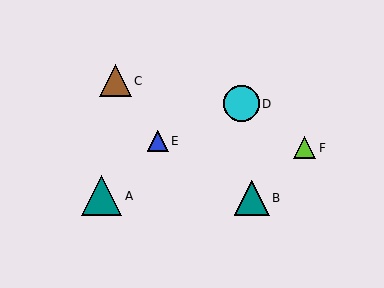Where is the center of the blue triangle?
The center of the blue triangle is at (158, 141).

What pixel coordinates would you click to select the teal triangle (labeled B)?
Click at (252, 198) to select the teal triangle B.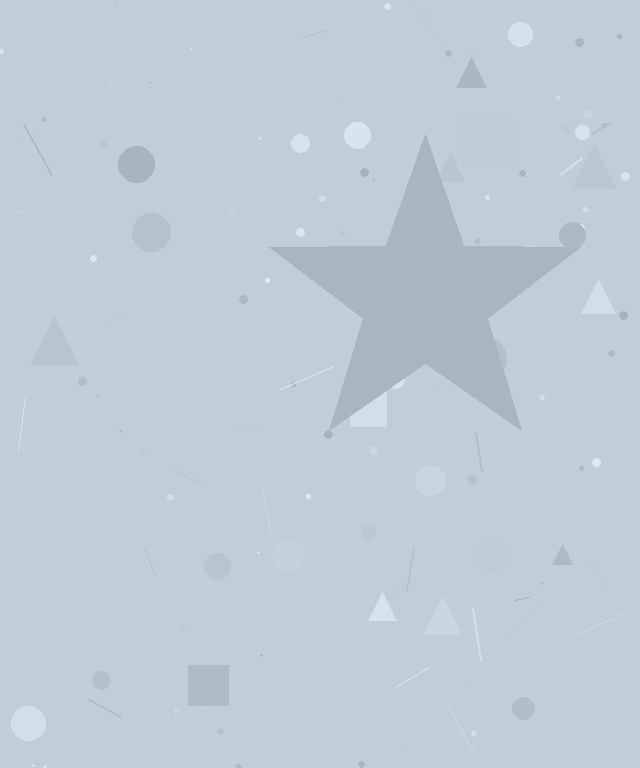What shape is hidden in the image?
A star is hidden in the image.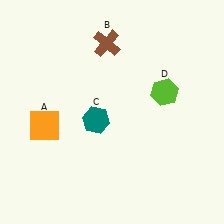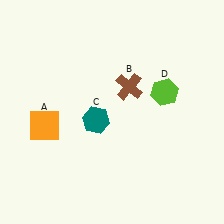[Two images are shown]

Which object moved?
The brown cross (B) moved down.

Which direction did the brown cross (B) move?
The brown cross (B) moved down.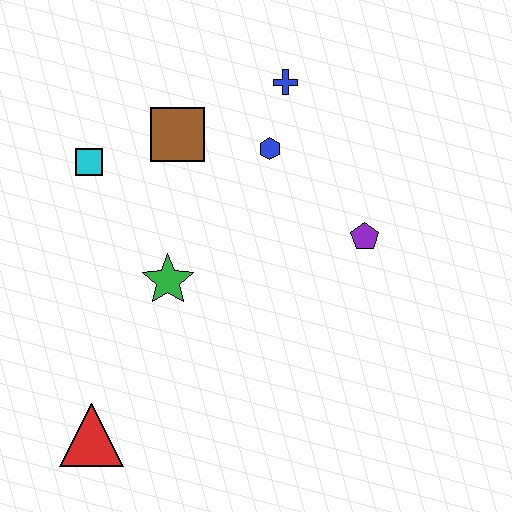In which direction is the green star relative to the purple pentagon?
The green star is to the left of the purple pentagon.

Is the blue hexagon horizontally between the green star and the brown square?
No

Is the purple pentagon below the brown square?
Yes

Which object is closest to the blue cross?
The blue hexagon is closest to the blue cross.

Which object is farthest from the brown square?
The red triangle is farthest from the brown square.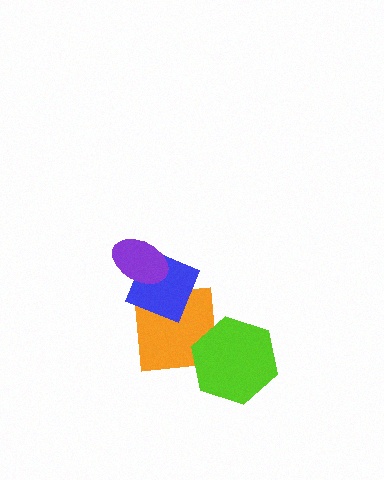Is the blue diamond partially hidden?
Yes, it is partially covered by another shape.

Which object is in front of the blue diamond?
The purple ellipse is in front of the blue diamond.